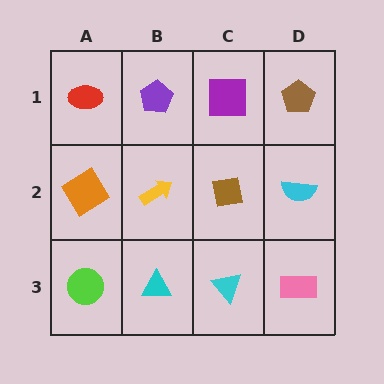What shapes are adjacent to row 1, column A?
An orange diamond (row 2, column A), a purple pentagon (row 1, column B).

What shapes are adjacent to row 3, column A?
An orange diamond (row 2, column A), a cyan triangle (row 3, column B).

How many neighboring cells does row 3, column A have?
2.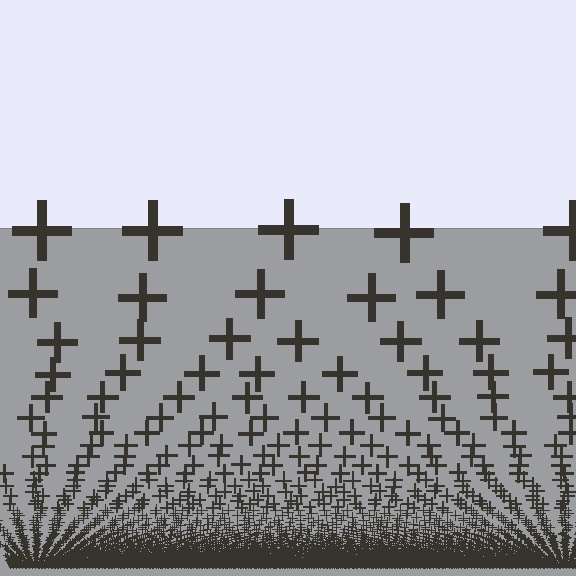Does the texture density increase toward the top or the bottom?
Density increases toward the bottom.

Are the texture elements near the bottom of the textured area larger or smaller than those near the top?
Smaller. The gradient is inverted — elements near the bottom are smaller and denser.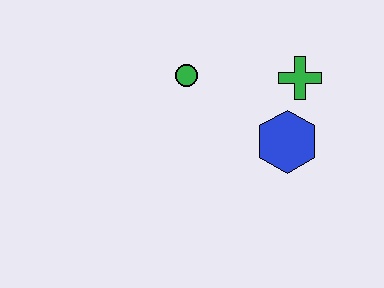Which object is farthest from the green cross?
The green circle is farthest from the green cross.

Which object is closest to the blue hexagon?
The green cross is closest to the blue hexagon.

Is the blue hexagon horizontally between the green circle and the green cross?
Yes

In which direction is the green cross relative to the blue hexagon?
The green cross is above the blue hexagon.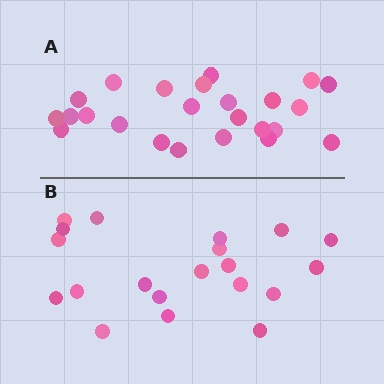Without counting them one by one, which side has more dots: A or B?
Region A (the top region) has more dots.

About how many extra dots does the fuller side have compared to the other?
Region A has about 4 more dots than region B.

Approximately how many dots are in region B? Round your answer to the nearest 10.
About 20 dots.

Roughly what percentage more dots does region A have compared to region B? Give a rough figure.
About 20% more.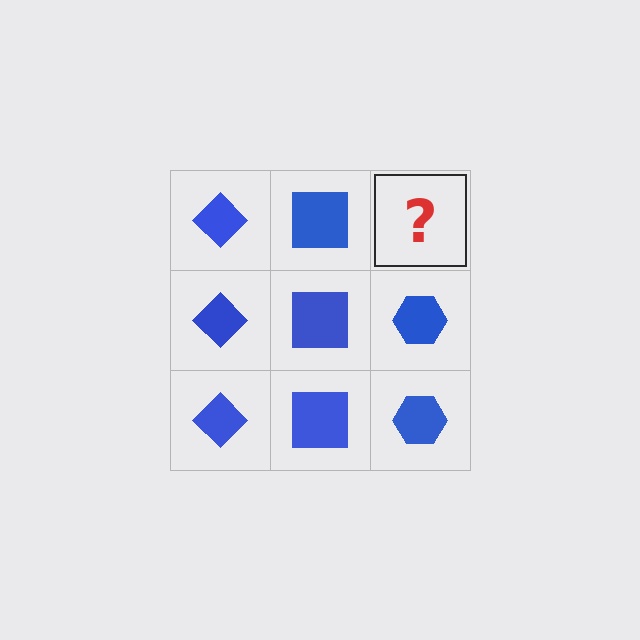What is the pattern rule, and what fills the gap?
The rule is that each column has a consistent shape. The gap should be filled with a blue hexagon.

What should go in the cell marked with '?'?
The missing cell should contain a blue hexagon.